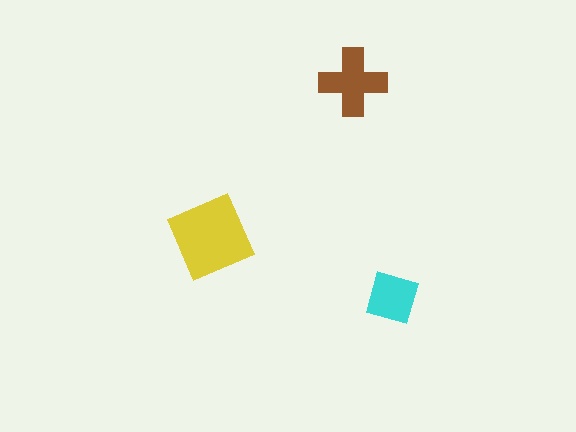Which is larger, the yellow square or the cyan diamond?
The yellow square.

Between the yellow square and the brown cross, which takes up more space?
The yellow square.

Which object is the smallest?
The cyan diamond.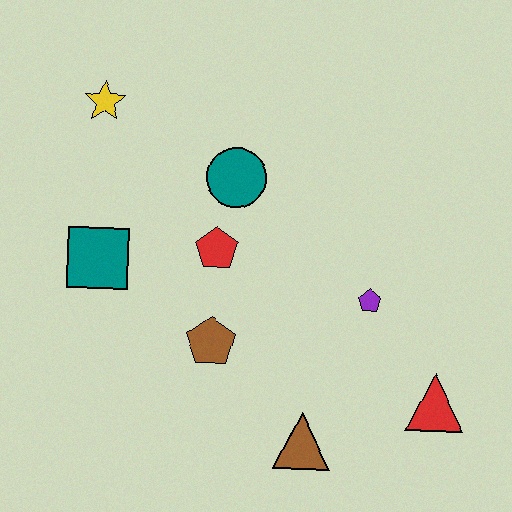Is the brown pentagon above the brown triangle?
Yes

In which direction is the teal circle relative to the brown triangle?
The teal circle is above the brown triangle.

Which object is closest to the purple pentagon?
The red triangle is closest to the purple pentagon.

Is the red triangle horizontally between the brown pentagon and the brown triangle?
No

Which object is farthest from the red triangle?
The yellow star is farthest from the red triangle.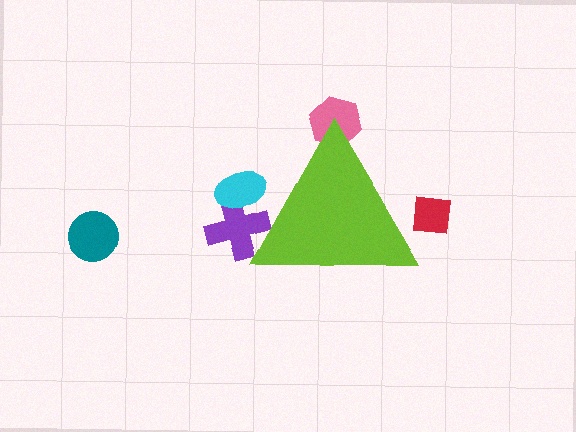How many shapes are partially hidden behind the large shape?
4 shapes are partially hidden.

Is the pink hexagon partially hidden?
Yes, the pink hexagon is partially hidden behind the lime triangle.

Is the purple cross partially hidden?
Yes, the purple cross is partially hidden behind the lime triangle.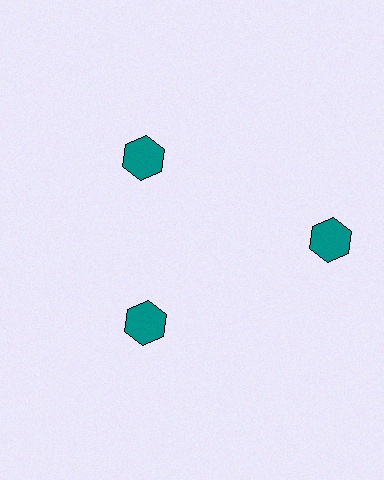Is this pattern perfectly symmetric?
No. The 3 teal hexagons are arranged in a ring, but one element near the 3 o'clock position is pushed outward from the center, breaking the 3-fold rotational symmetry.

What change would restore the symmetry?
The symmetry would be restored by moving it inward, back onto the ring so that all 3 hexagons sit at equal angles and equal distance from the center.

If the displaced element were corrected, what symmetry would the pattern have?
It would have 3-fold rotational symmetry — the pattern would map onto itself every 120 degrees.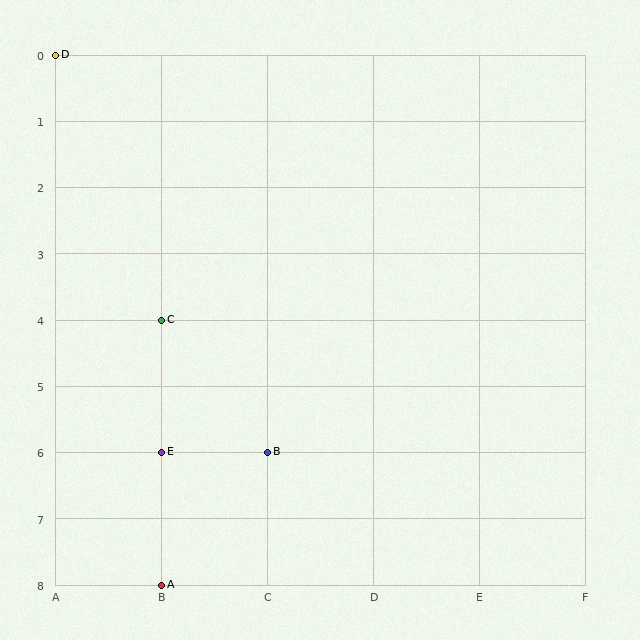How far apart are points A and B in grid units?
Points A and B are 1 column and 2 rows apart (about 2.2 grid units diagonally).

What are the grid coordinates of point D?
Point D is at grid coordinates (A, 0).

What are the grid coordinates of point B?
Point B is at grid coordinates (C, 6).